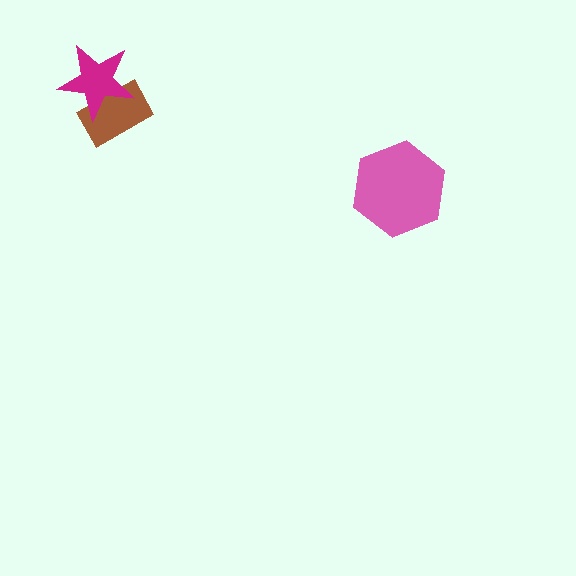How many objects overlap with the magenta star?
1 object overlaps with the magenta star.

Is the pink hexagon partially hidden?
No, no other shape covers it.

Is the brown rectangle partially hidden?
Yes, it is partially covered by another shape.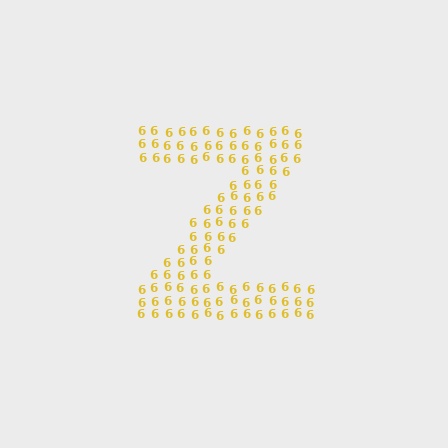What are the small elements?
The small elements are digit 6's.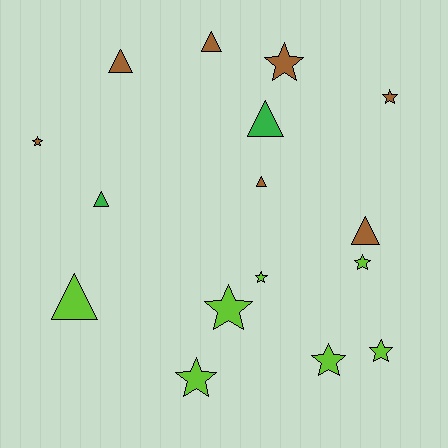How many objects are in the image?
There are 16 objects.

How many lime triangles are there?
There is 1 lime triangle.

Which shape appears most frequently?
Star, with 9 objects.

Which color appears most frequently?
Lime, with 7 objects.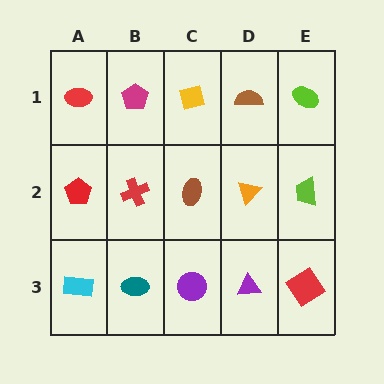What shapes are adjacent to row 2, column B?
A magenta pentagon (row 1, column B), a teal ellipse (row 3, column B), a red pentagon (row 2, column A), a brown ellipse (row 2, column C).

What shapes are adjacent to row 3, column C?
A brown ellipse (row 2, column C), a teal ellipse (row 3, column B), a purple triangle (row 3, column D).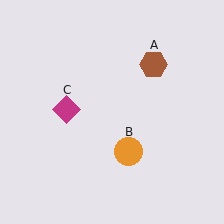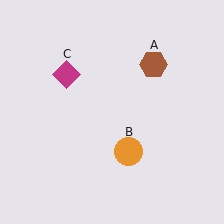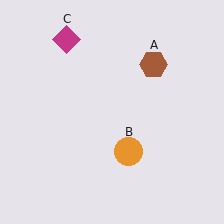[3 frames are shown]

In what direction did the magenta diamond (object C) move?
The magenta diamond (object C) moved up.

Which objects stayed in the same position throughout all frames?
Brown hexagon (object A) and orange circle (object B) remained stationary.